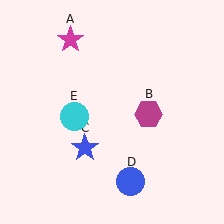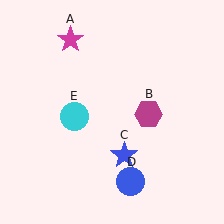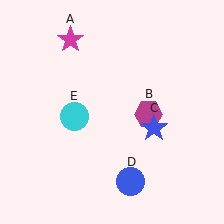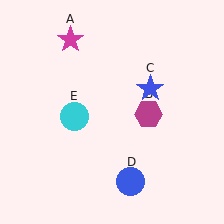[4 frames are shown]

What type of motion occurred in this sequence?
The blue star (object C) rotated counterclockwise around the center of the scene.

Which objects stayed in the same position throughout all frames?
Magenta star (object A) and magenta hexagon (object B) and blue circle (object D) and cyan circle (object E) remained stationary.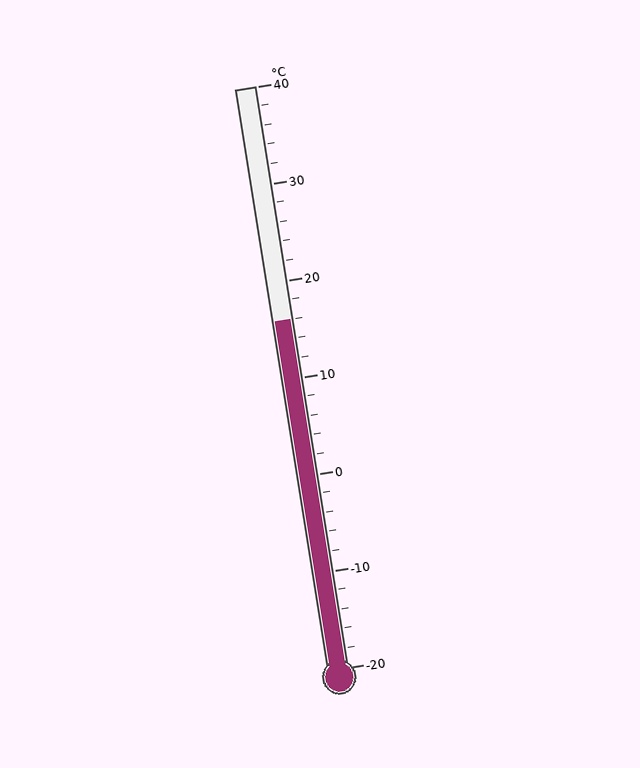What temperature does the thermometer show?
The thermometer shows approximately 16°C.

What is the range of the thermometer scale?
The thermometer scale ranges from -20°C to 40°C.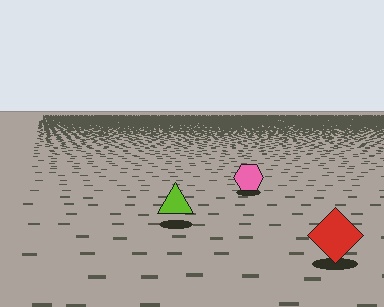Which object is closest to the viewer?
The red diamond is closest. The texture marks near it are larger and more spread out.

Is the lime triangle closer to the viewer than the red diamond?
No. The red diamond is closer — you can tell from the texture gradient: the ground texture is coarser near it.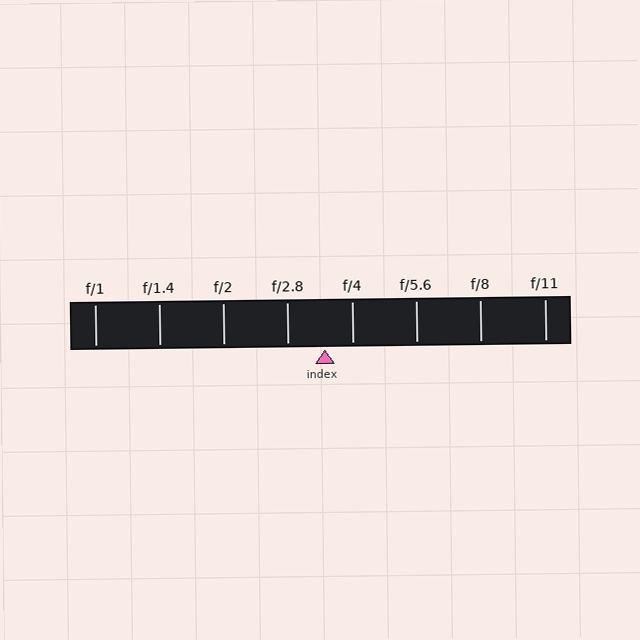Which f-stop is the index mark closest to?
The index mark is closest to f/4.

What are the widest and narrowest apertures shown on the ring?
The widest aperture shown is f/1 and the narrowest is f/11.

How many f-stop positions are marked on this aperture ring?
There are 8 f-stop positions marked.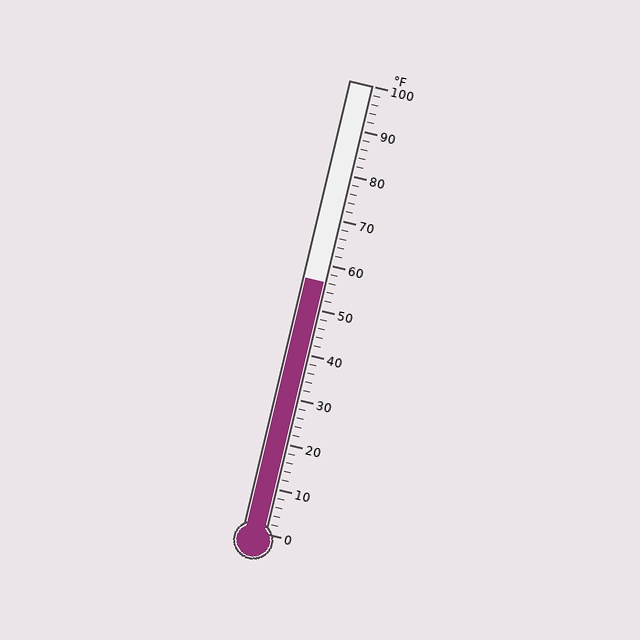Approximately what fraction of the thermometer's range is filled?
The thermometer is filled to approximately 55% of its range.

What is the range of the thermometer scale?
The thermometer scale ranges from 0°F to 100°F.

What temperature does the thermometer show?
The thermometer shows approximately 56°F.